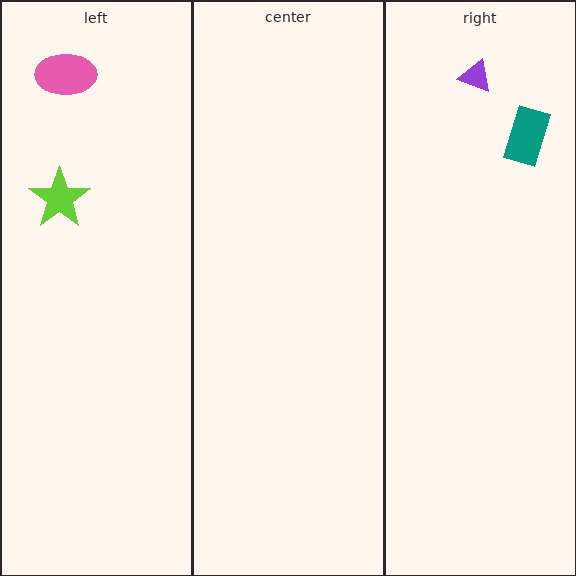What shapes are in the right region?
The teal rectangle, the purple triangle.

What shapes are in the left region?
The pink ellipse, the lime star.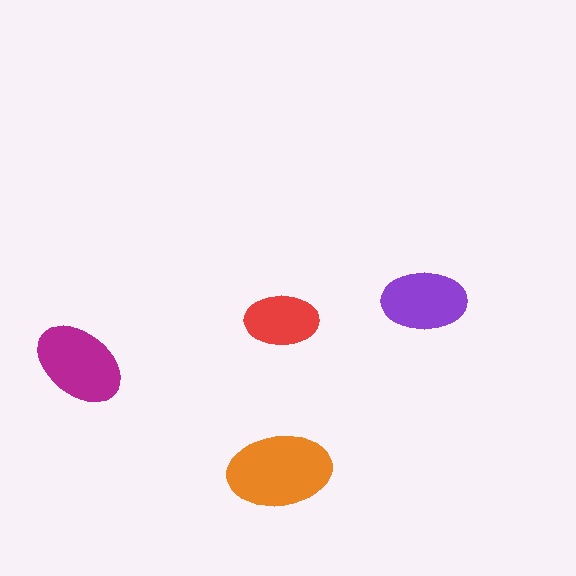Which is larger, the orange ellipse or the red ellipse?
The orange one.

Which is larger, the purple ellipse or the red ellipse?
The purple one.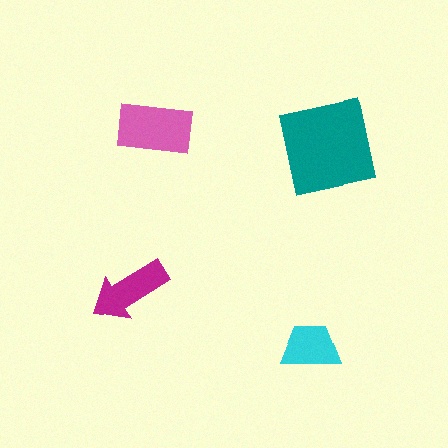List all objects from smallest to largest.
The cyan trapezoid, the magenta arrow, the pink rectangle, the teal square.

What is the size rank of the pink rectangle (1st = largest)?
2nd.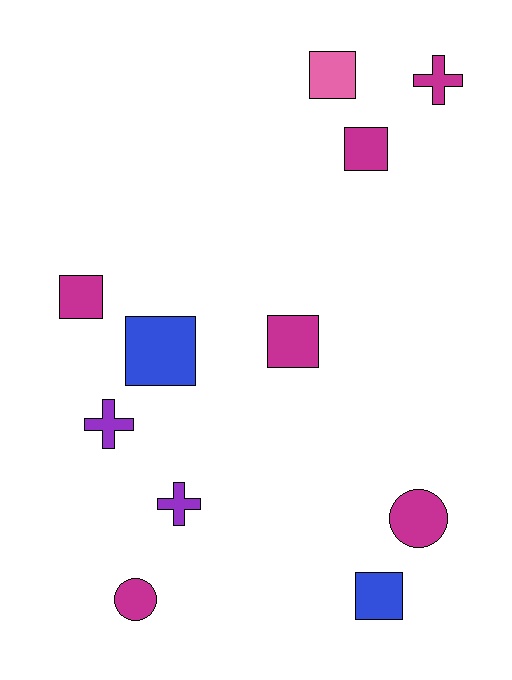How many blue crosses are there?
There are no blue crosses.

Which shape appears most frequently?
Square, with 6 objects.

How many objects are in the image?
There are 11 objects.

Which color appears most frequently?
Magenta, with 6 objects.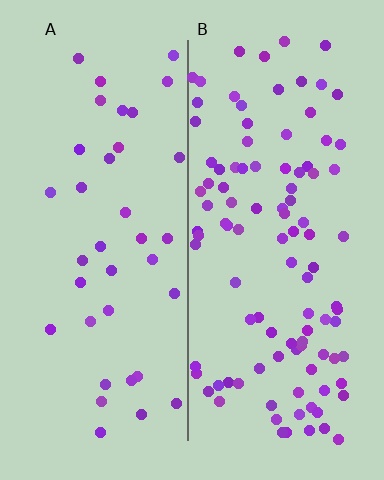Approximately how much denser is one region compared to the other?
Approximately 2.8× — region B over region A.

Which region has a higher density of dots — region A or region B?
B (the right).